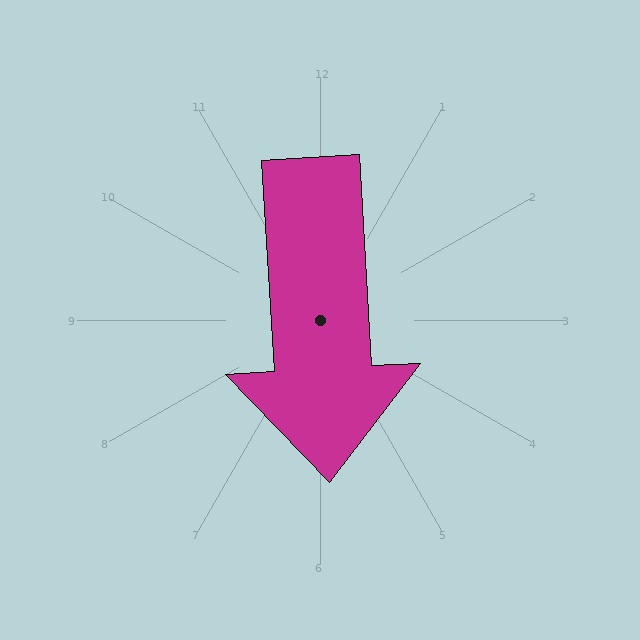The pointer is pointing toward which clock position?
Roughly 6 o'clock.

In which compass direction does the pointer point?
South.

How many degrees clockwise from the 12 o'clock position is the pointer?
Approximately 177 degrees.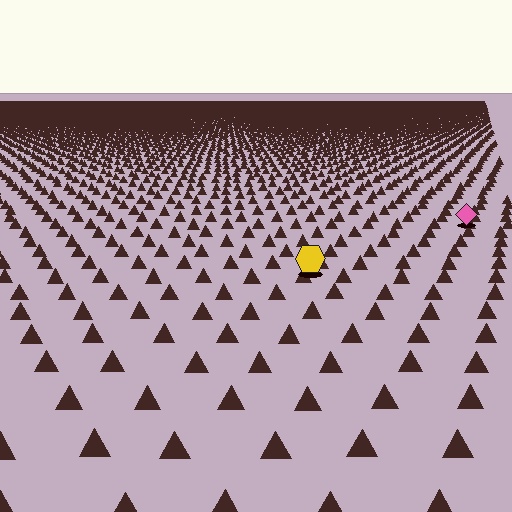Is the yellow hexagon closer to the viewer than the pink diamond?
Yes. The yellow hexagon is closer — you can tell from the texture gradient: the ground texture is coarser near it.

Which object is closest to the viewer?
The yellow hexagon is closest. The texture marks near it are larger and more spread out.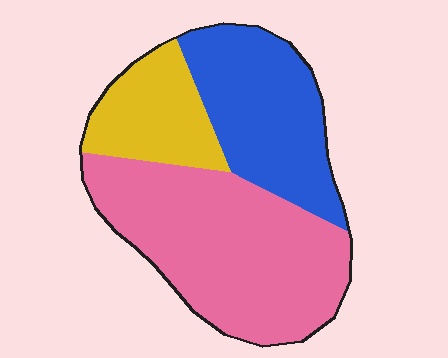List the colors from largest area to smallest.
From largest to smallest: pink, blue, yellow.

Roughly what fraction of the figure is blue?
Blue covers around 30% of the figure.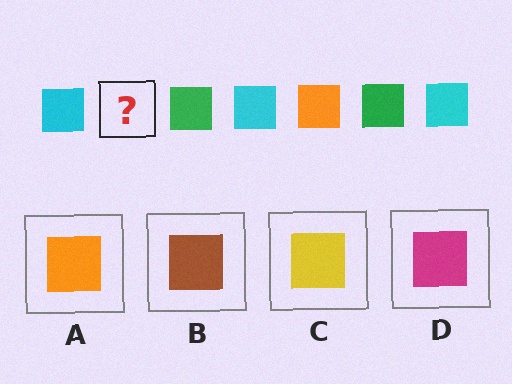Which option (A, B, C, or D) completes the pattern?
A.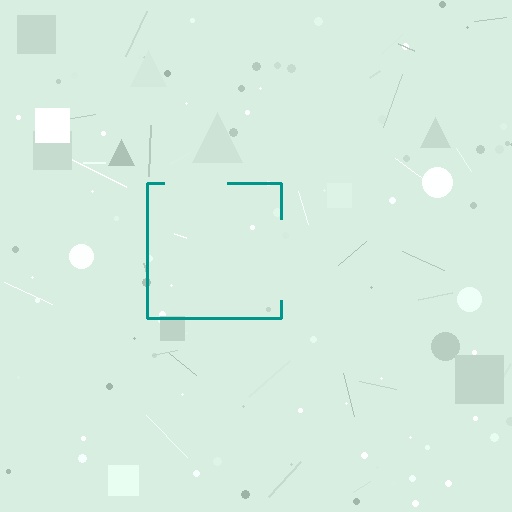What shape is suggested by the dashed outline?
The dashed outline suggests a square.